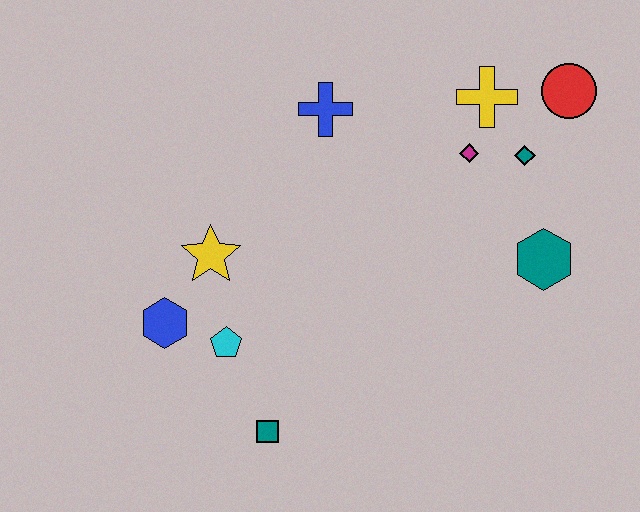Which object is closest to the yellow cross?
The magenta diamond is closest to the yellow cross.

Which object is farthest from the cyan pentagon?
The red circle is farthest from the cyan pentagon.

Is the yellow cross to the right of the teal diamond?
No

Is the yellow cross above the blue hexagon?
Yes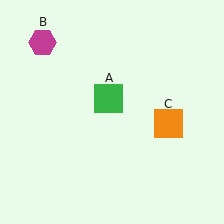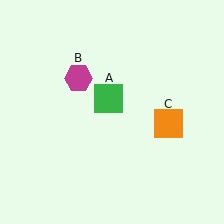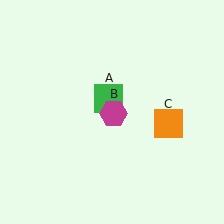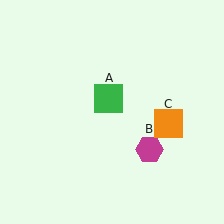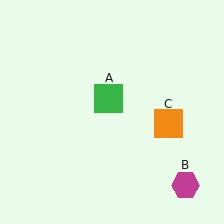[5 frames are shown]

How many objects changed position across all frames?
1 object changed position: magenta hexagon (object B).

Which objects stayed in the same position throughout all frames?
Green square (object A) and orange square (object C) remained stationary.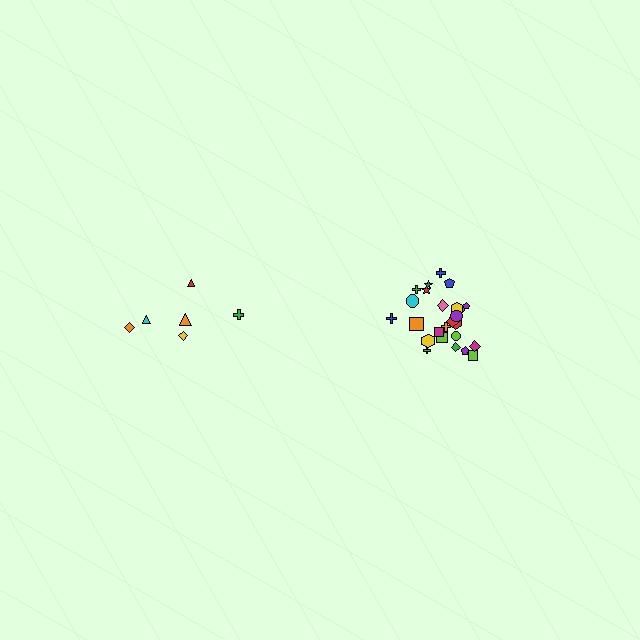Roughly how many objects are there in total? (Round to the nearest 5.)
Roughly 30 objects in total.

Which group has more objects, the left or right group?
The right group.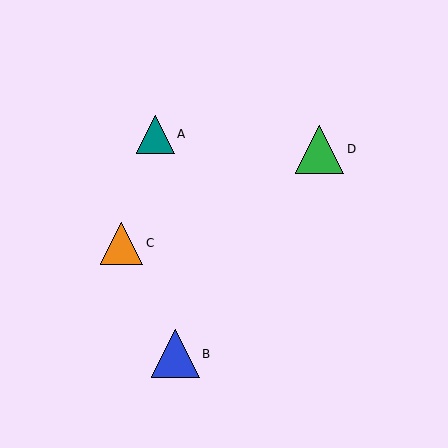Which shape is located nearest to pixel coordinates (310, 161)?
The green triangle (labeled D) at (319, 149) is nearest to that location.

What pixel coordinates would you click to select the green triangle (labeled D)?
Click at (319, 149) to select the green triangle D.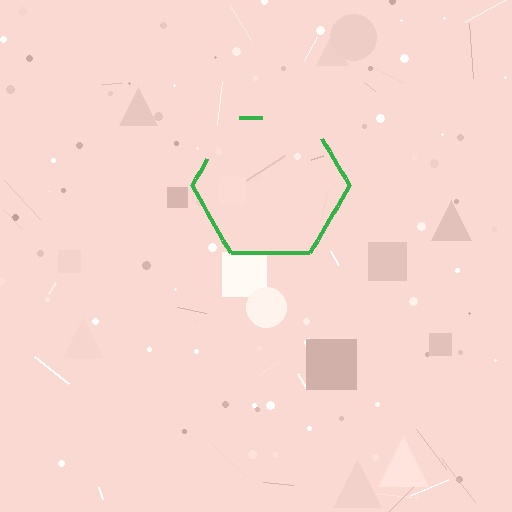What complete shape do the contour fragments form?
The contour fragments form a hexagon.